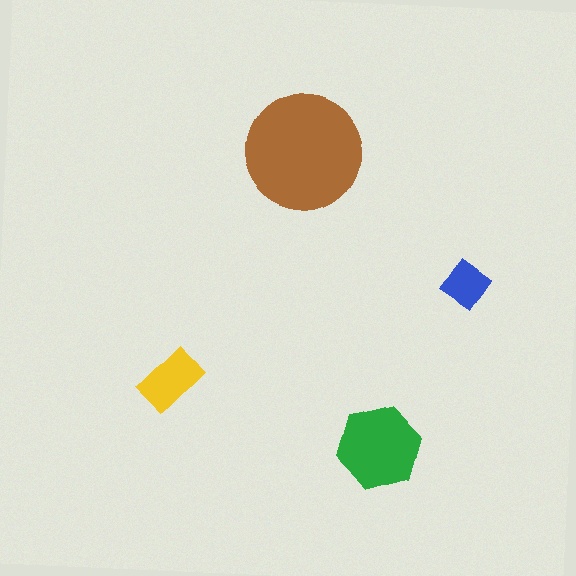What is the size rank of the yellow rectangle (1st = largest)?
3rd.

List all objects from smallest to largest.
The blue diamond, the yellow rectangle, the green hexagon, the brown circle.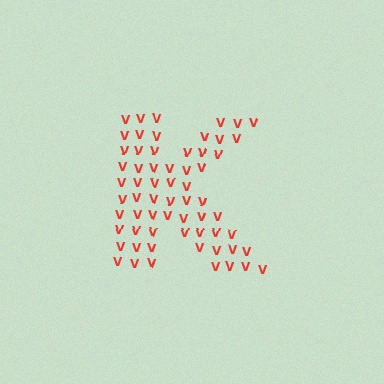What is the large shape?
The large shape is the letter K.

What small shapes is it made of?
It is made of small letter V's.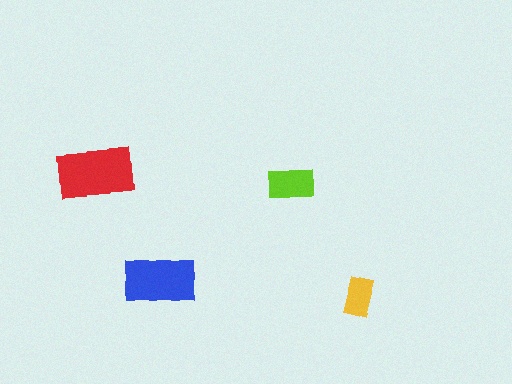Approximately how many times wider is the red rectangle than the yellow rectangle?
About 2 times wider.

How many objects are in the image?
There are 4 objects in the image.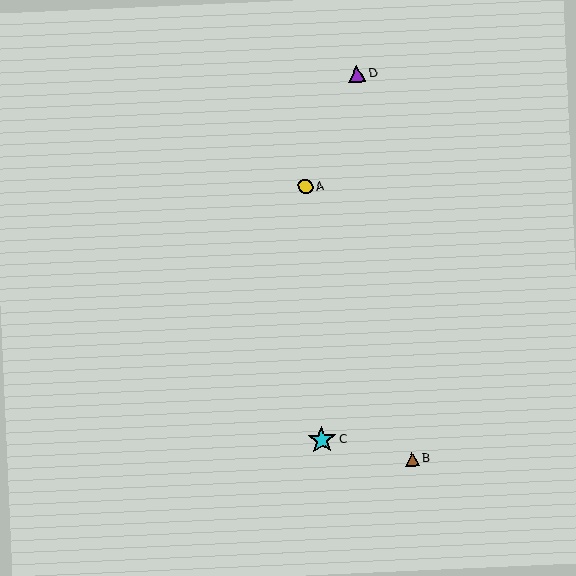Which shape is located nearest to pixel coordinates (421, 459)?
The brown triangle (labeled B) at (412, 459) is nearest to that location.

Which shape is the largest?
The cyan star (labeled C) is the largest.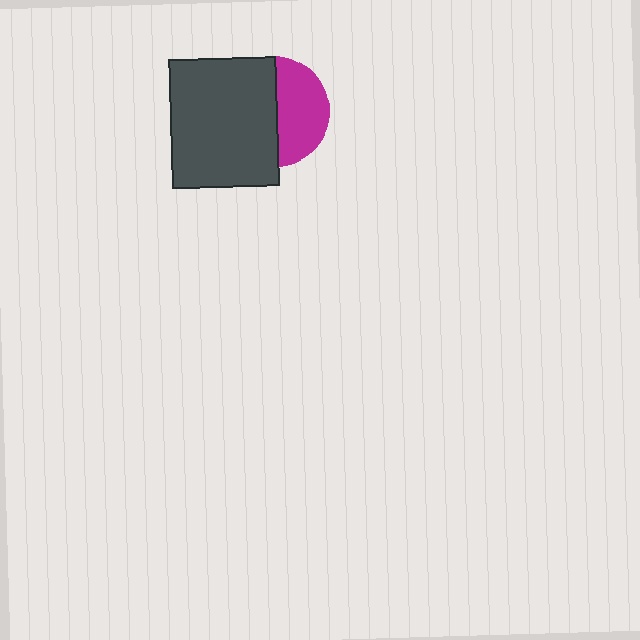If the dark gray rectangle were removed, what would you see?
You would see the complete magenta circle.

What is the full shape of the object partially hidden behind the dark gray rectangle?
The partially hidden object is a magenta circle.